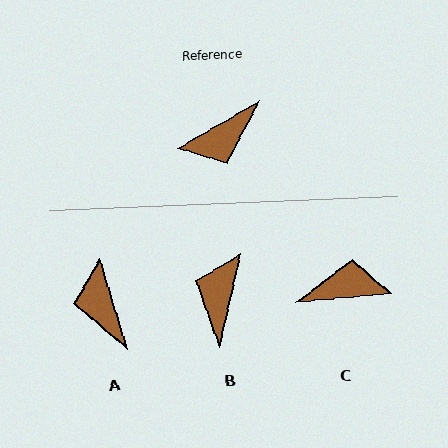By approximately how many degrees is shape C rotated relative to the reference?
Approximately 155 degrees counter-clockwise.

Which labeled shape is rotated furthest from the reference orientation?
C, about 155 degrees away.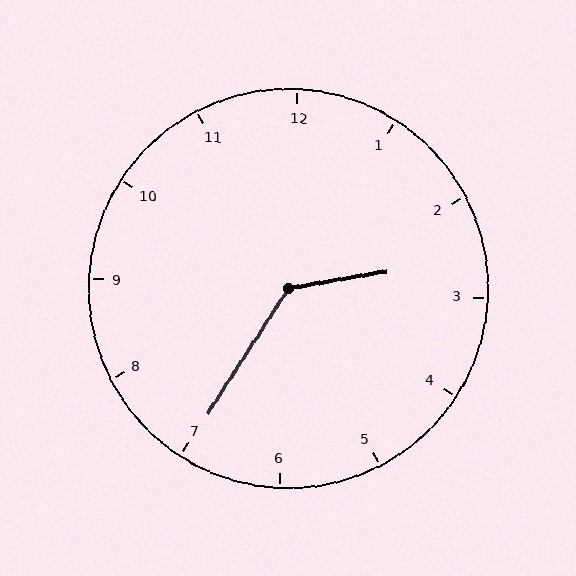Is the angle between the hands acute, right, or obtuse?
It is obtuse.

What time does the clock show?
2:35.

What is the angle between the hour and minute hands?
Approximately 132 degrees.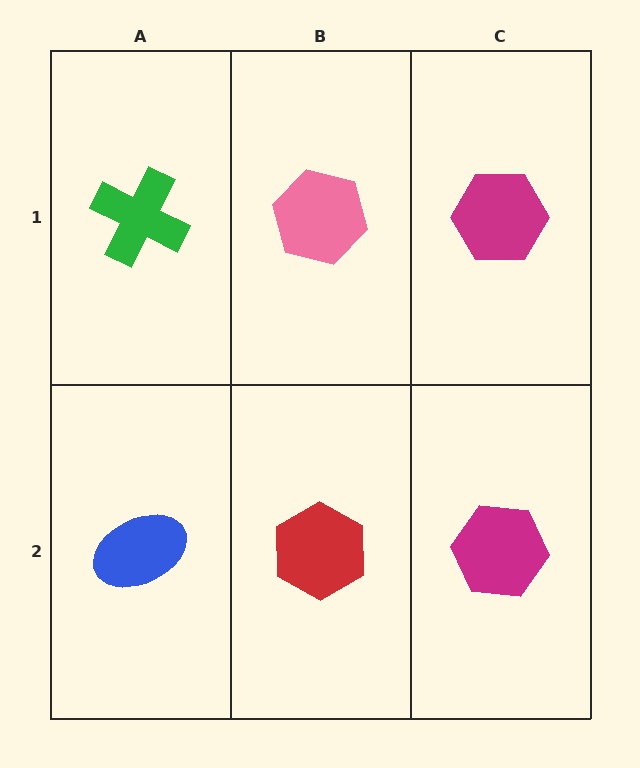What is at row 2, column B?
A red hexagon.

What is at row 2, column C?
A magenta hexagon.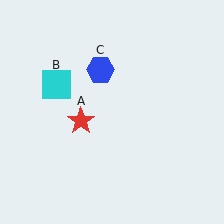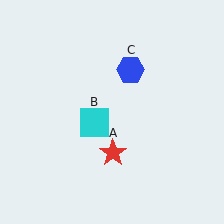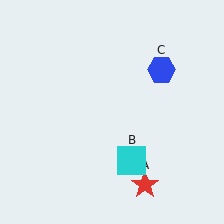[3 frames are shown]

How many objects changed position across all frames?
3 objects changed position: red star (object A), cyan square (object B), blue hexagon (object C).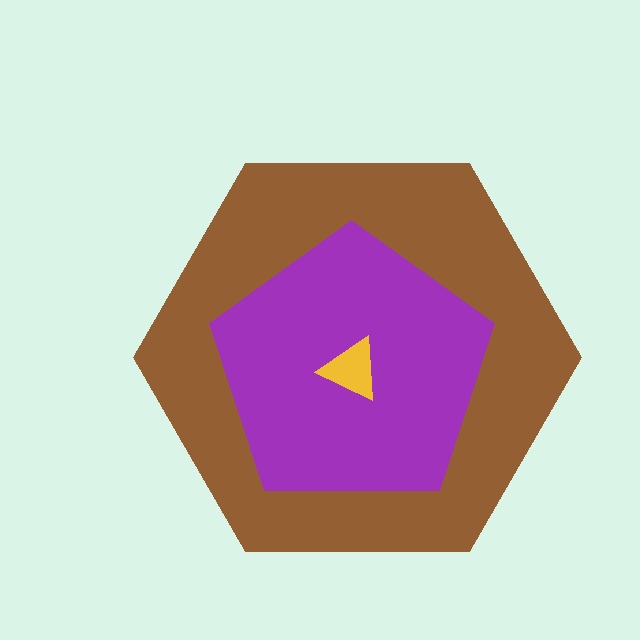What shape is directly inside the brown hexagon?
The purple pentagon.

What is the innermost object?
The yellow triangle.